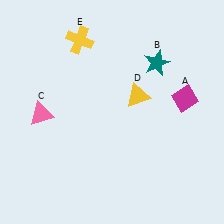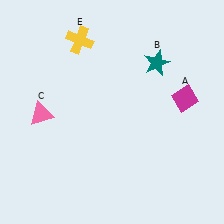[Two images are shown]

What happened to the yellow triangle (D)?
The yellow triangle (D) was removed in Image 2. It was in the top-right area of Image 1.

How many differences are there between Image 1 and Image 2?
There is 1 difference between the two images.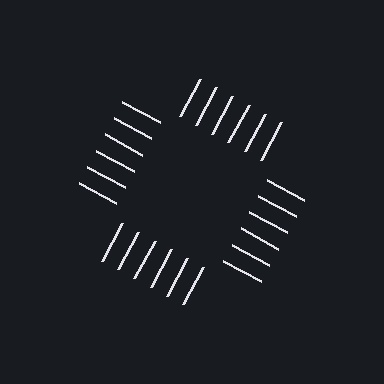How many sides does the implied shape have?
4 sides — the line-ends trace a square.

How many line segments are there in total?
24 — 6 along each of the 4 edges.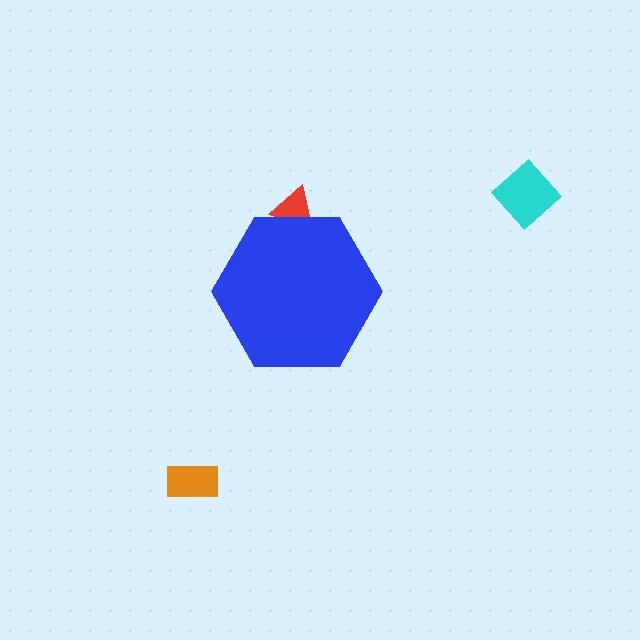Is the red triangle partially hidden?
Yes, the red triangle is partially hidden behind the blue hexagon.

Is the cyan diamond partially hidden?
No, the cyan diamond is fully visible.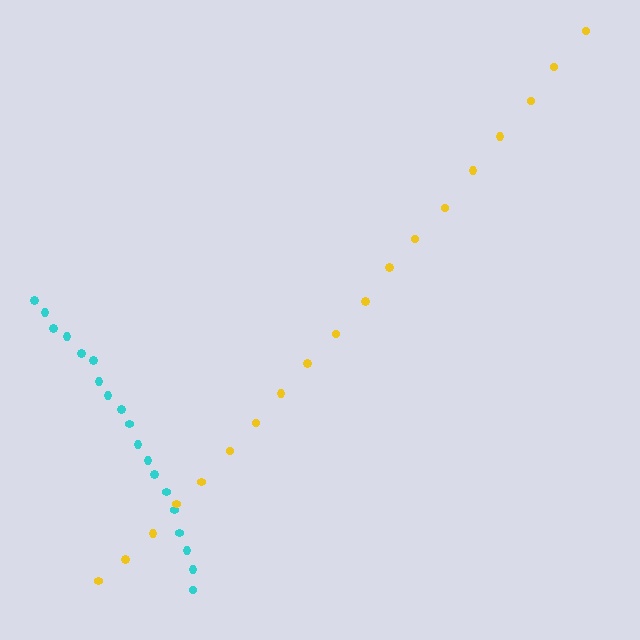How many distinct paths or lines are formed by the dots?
There are 2 distinct paths.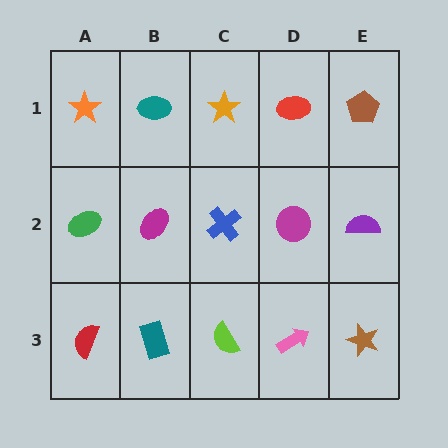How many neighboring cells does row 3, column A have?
2.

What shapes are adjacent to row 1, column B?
A magenta ellipse (row 2, column B), an orange star (row 1, column A), an orange star (row 1, column C).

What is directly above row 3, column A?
A green ellipse.